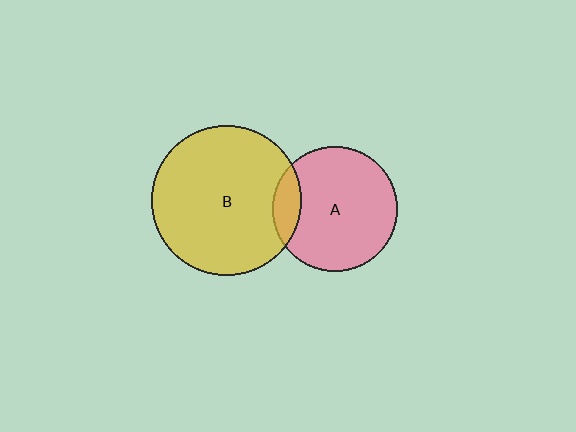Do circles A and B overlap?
Yes.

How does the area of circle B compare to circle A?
Approximately 1.4 times.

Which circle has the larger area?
Circle B (yellow).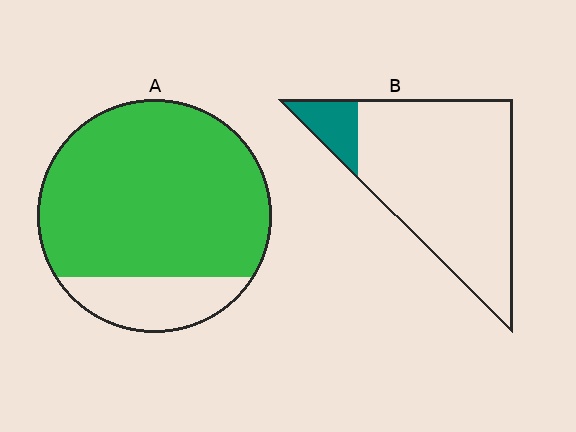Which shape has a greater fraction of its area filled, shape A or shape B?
Shape A.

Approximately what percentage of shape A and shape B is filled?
A is approximately 80% and B is approximately 10%.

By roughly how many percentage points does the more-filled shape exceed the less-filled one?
By roughly 70 percentage points (A over B).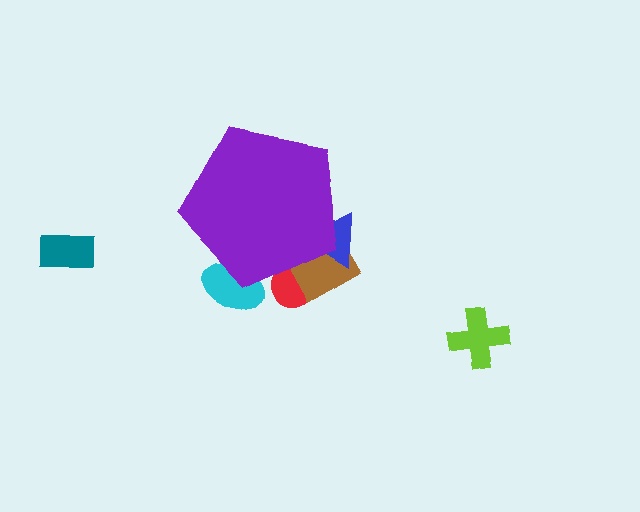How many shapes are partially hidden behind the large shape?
4 shapes are partially hidden.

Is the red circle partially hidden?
Yes, the red circle is partially hidden behind the purple pentagon.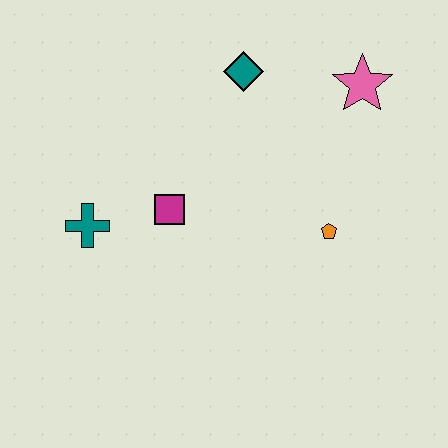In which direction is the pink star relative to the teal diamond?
The pink star is to the right of the teal diamond.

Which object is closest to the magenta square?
The teal cross is closest to the magenta square.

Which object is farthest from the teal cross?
The pink star is farthest from the teal cross.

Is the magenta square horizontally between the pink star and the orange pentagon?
No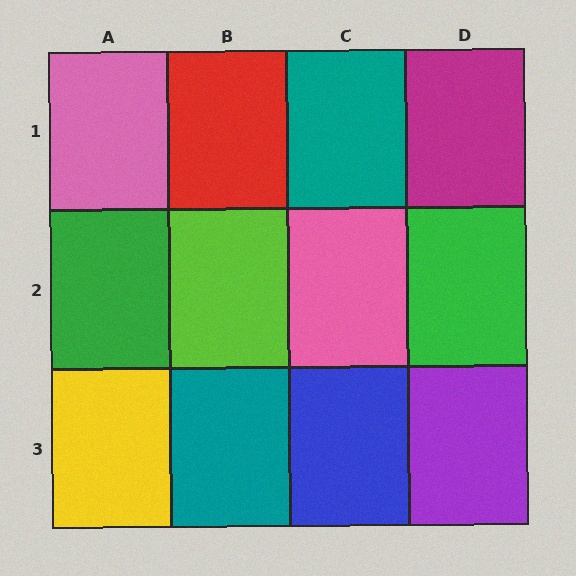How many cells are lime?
1 cell is lime.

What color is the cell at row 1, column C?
Teal.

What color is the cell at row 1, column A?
Pink.